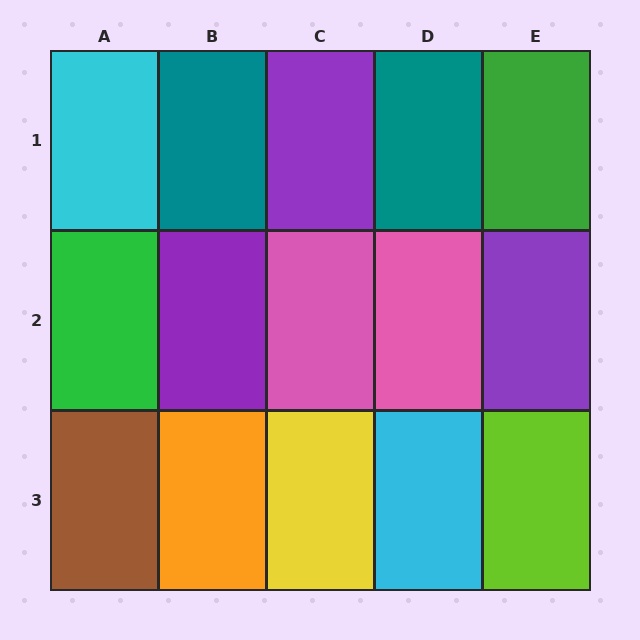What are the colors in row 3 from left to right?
Brown, orange, yellow, cyan, lime.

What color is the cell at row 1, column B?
Teal.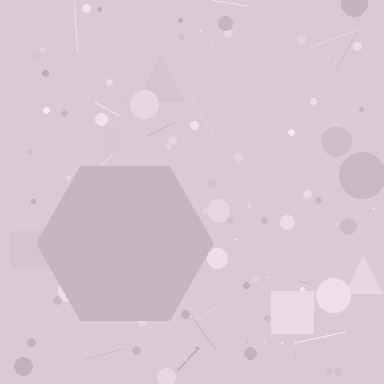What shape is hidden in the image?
A hexagon is hidden in the image.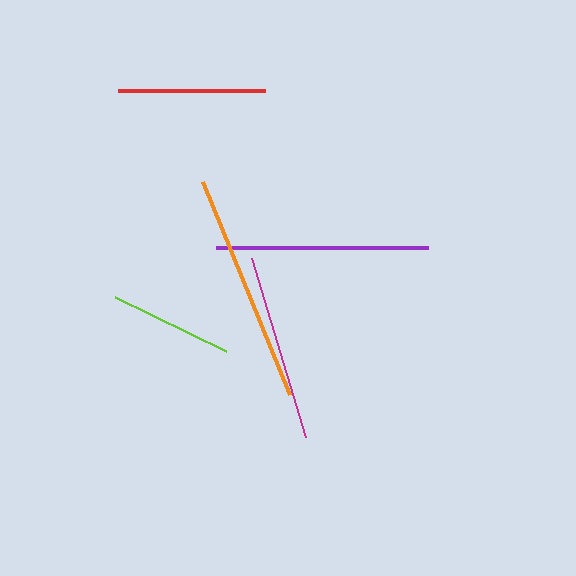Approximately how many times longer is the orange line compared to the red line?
The orange line is approximately 1.6 times the length of the red line.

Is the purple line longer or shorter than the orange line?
The orange line is longer than the purple line.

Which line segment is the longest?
The orange line is the longest at approximately 230 pixels.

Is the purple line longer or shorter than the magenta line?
The purple line is longer than the magenta line.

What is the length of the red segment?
The red segment is approximately 146 pixels long.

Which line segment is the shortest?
The lime line is the shortest at approximately 124 pixels.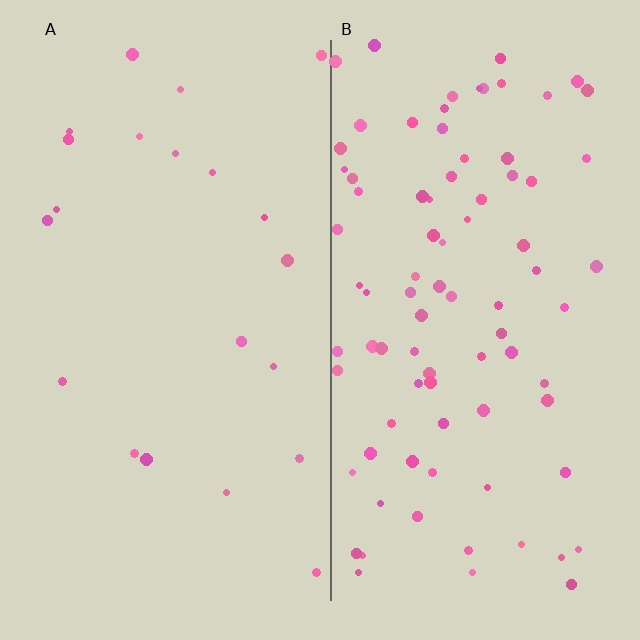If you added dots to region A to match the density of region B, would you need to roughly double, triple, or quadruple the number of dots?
Approximately quadruple.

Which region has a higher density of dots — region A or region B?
B (the right).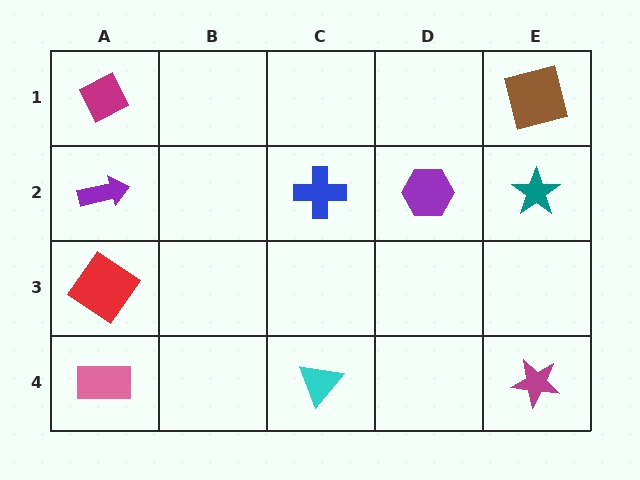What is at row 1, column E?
A brown square.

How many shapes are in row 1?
2 shapes.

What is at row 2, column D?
A purple hexagon.